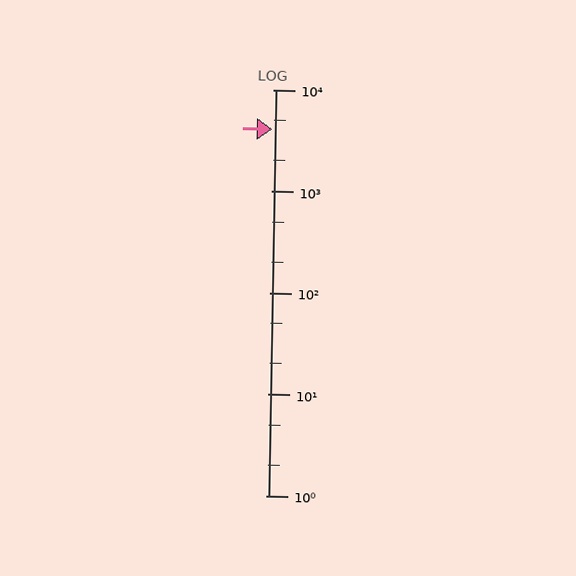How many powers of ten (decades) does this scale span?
The scale spans 4 decades, from 1 to 10000.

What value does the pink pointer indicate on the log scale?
The pointer indicates approximately 4100.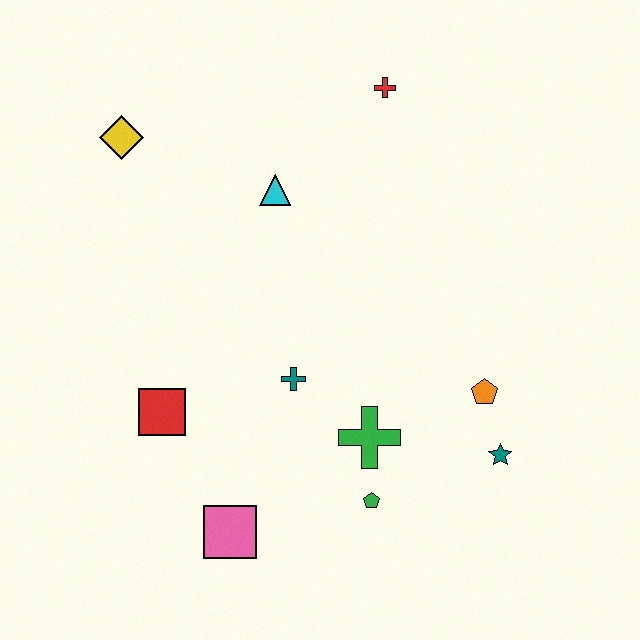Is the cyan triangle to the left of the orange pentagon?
Yes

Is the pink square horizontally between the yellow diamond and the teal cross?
Yes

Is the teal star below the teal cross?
Yes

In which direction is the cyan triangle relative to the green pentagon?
The cyan triangle is above the green pentagon.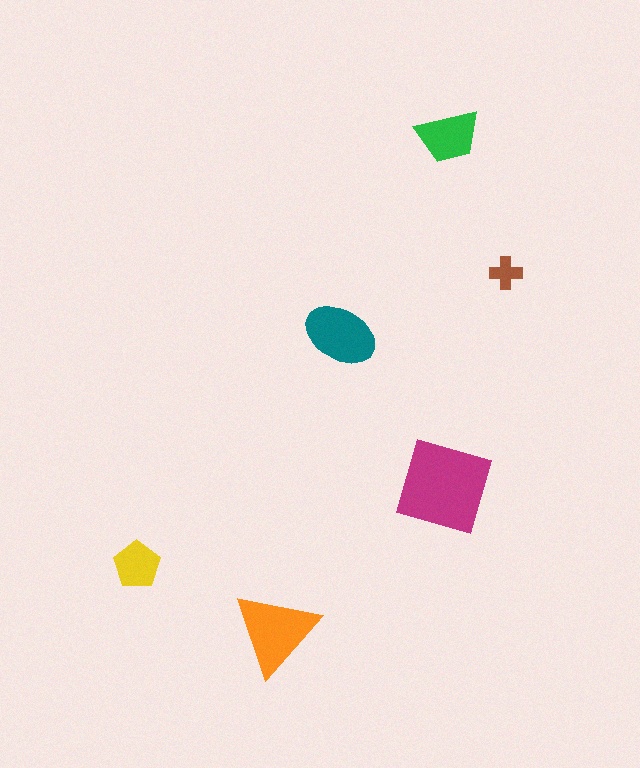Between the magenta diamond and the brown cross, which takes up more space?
The magenta diamond.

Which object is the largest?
The magenta diamond.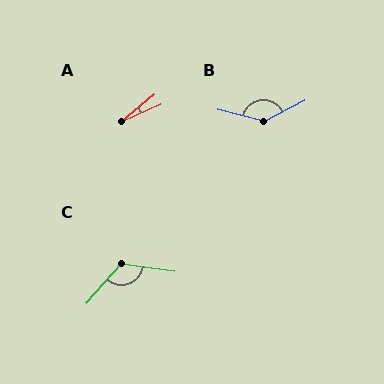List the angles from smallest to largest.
A (16°), C (123°), B (137°).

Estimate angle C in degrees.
Approximately 123 degrees.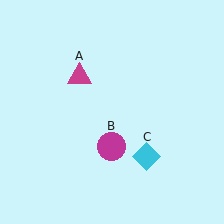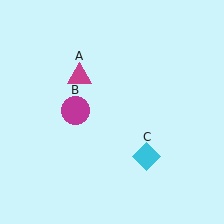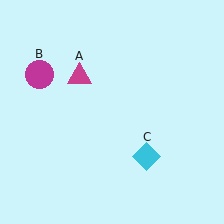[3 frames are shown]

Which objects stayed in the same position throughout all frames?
Magenta triangle (object A) and cyan diamond (object C) remained stationary.